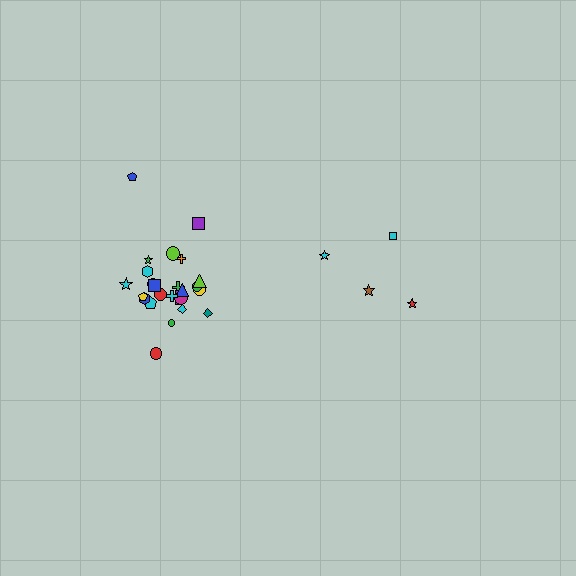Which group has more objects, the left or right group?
The left group.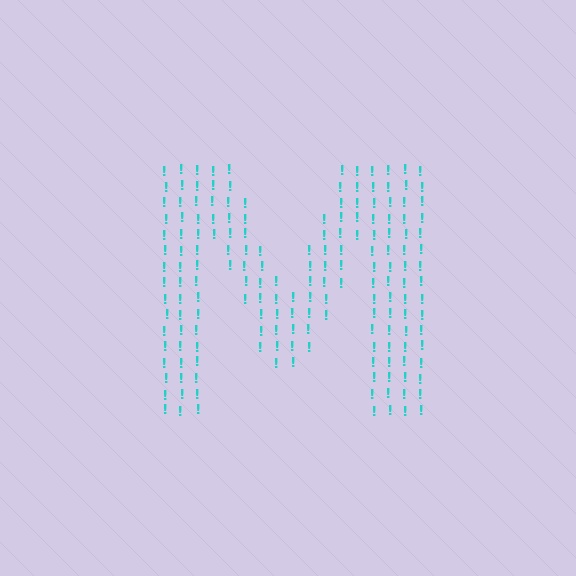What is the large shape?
The large shape is the letter M.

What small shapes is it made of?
It is made of small exclamation marks.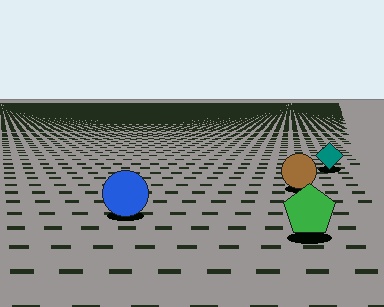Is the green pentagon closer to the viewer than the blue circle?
Yes. The green pentagon is closer — you can tell from the texture gradient: the ground texture is coarser near it.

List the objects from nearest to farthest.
From nearest to farthest: the green pentagon, the blue circle, the brown circle, the teal diamond.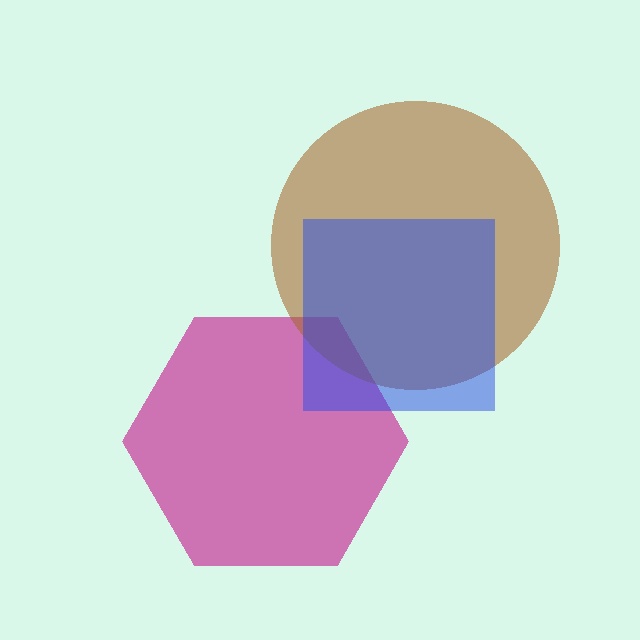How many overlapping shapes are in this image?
There are 3 overlapping shapes in the image.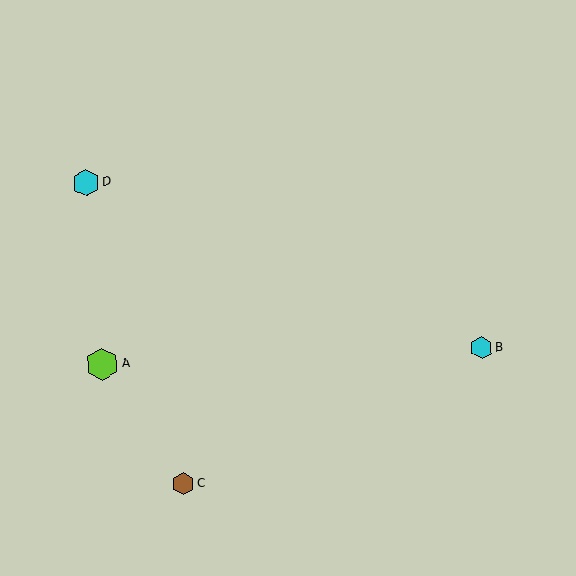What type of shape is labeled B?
Shape B is a cyan hexagon.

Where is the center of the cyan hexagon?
The center of the cyan hexagon is at (86, 183).